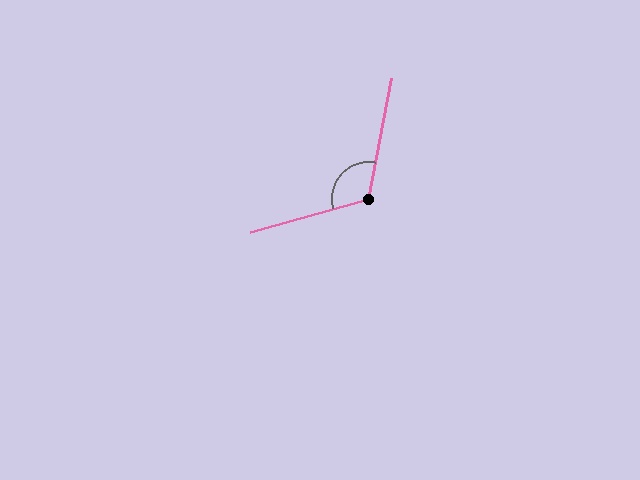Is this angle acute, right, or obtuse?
It is obtuse.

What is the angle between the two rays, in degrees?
Approximately 117 degrees.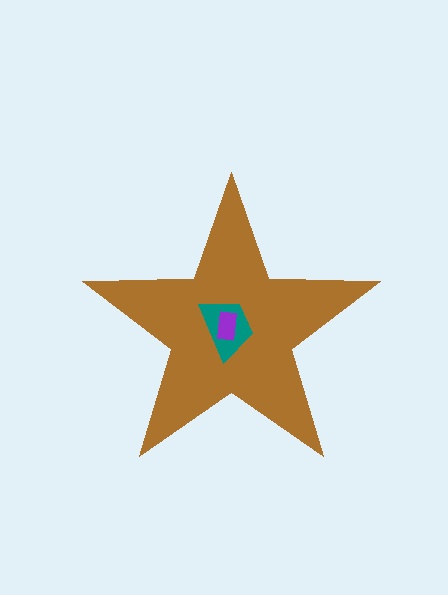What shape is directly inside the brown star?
The teal trapezoid.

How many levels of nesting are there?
3.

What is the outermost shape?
The brown star.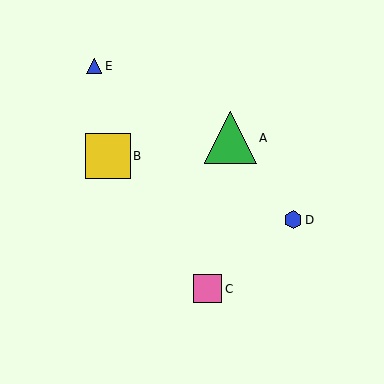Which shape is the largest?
The green triangle (labeled A) is the largest.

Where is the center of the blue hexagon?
The center of the blue hexagon is at (293, 220).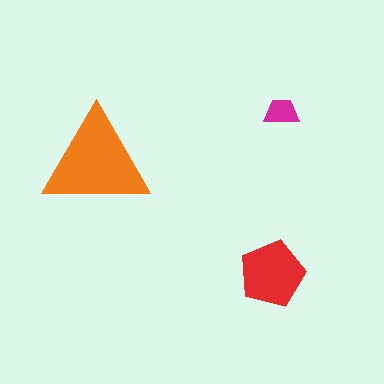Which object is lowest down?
The red pentagon is bottommost.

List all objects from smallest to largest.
The magenta trapezoid, the red pentagon, the orange triangle.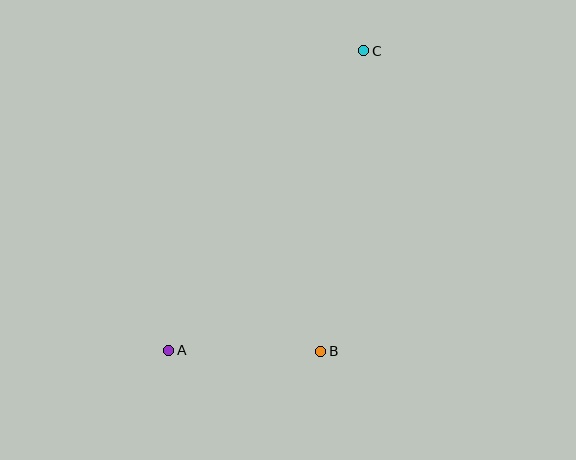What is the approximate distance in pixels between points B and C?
The distance between B and C is approximately 303 pixels.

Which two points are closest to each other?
Points A and B are closest to each other.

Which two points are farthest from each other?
Points A and C are farthest from each other.